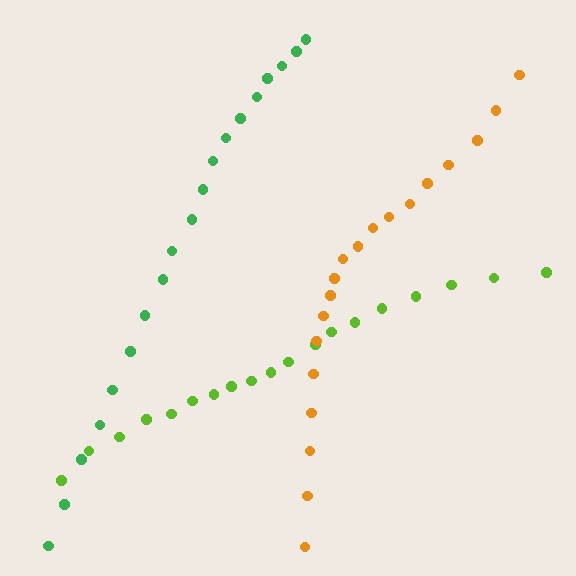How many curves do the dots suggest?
There are 3 distinct paths.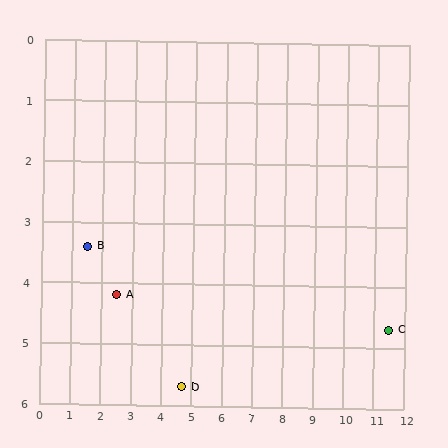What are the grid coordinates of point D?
Point D is at approximately (4.7, 5.7).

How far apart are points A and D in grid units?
Points A and D are about 2.7 grid units apart.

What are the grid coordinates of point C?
Point C is at approximately (11.5, 4.7).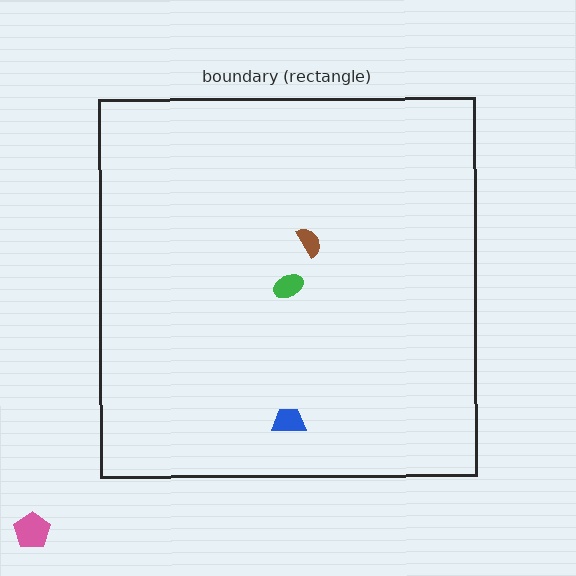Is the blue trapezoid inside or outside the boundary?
Inside.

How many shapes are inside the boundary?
3 inside, 1 outside.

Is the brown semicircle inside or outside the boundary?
Inside.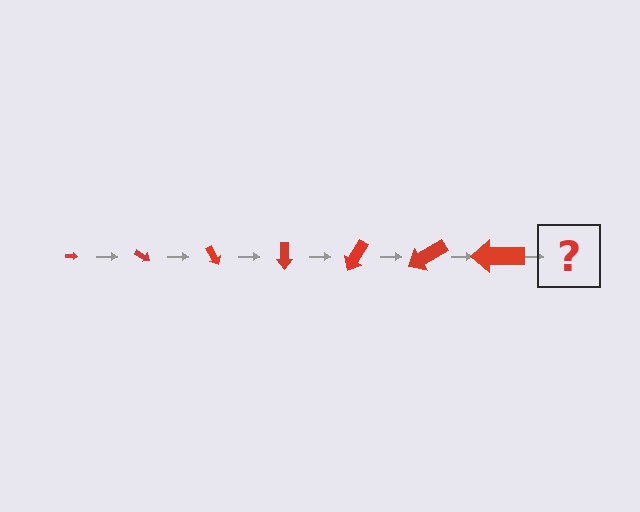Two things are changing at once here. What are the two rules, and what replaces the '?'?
The two rules are that the arrow grows larger each step and it rotates 30 degrees each step. The '?' should be an arrow, larger than the previous one and rotated 210 degrees from the start.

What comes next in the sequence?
The next element should be an arrow, larger than the previous one and rotated 210 degrees from the start.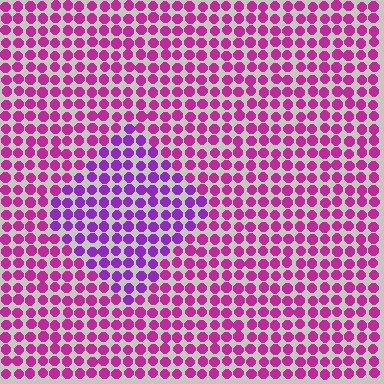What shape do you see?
I see a diamond.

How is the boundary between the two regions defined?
The boundary is defined purely by a slight shift in hue (about 33 degrees). Spacing, size, and orientation are identical on both sides.